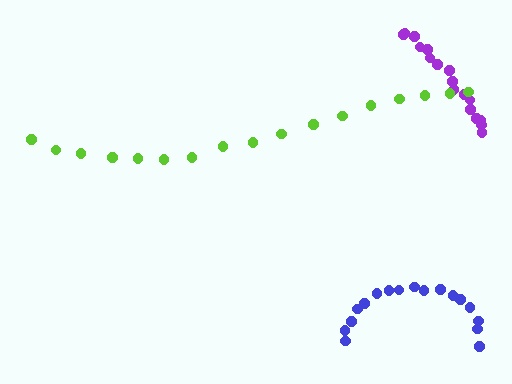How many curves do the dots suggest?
There are 3 distinct paths.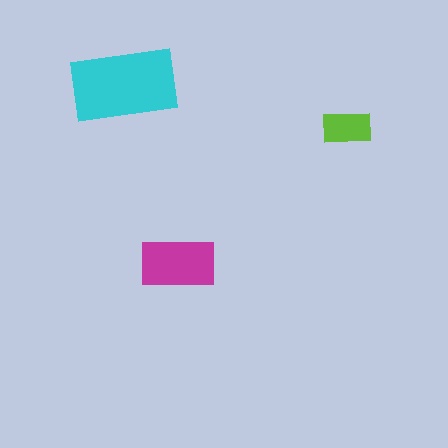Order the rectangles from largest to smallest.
the cyan one, the magenta one, the lime one.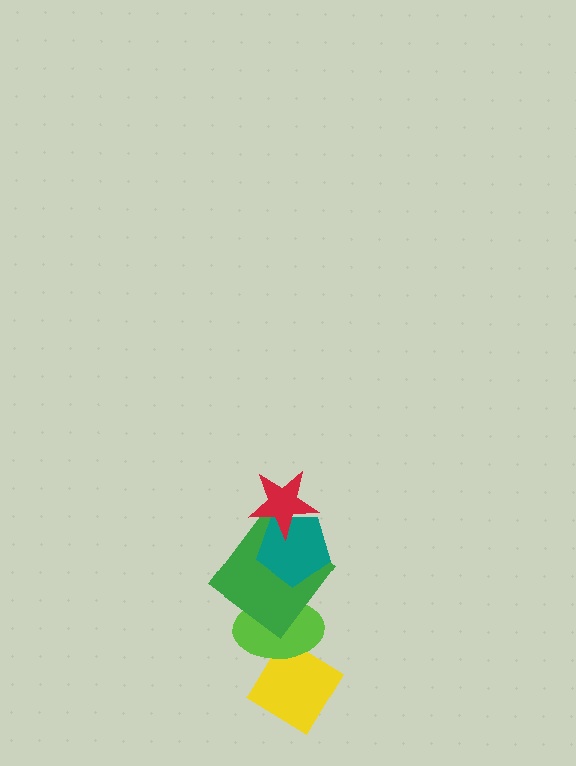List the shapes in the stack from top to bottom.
From top to bottom: the red star, the teal pentagon, the green diamond, the lime ellipse, the yellow diamond.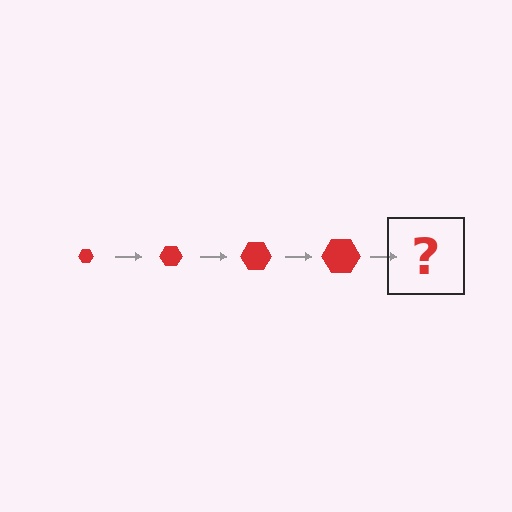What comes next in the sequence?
The next element should be a red hexagon, larger than the previous one.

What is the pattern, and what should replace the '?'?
The pattern is that the hexagon gets progressively larger each step. The '?' should be a red hexagon, larger than the previous one.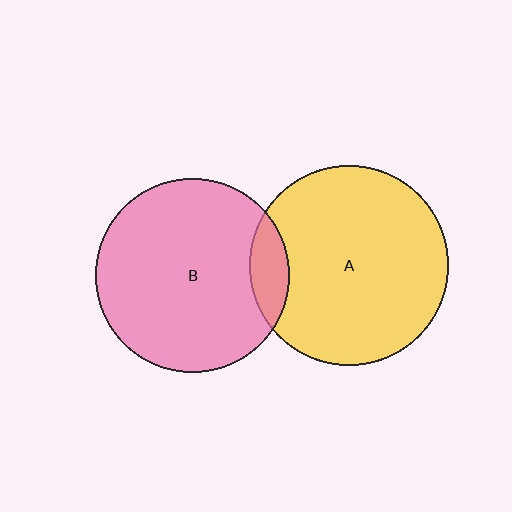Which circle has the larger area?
Circle A (yellow).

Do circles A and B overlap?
Yes.